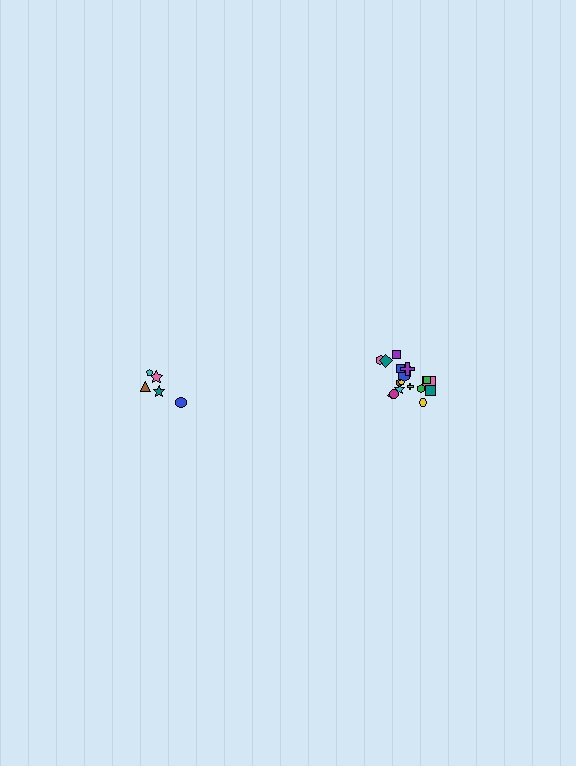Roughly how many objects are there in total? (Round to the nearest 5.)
Roughly 25 objects in total.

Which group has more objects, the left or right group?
The right group.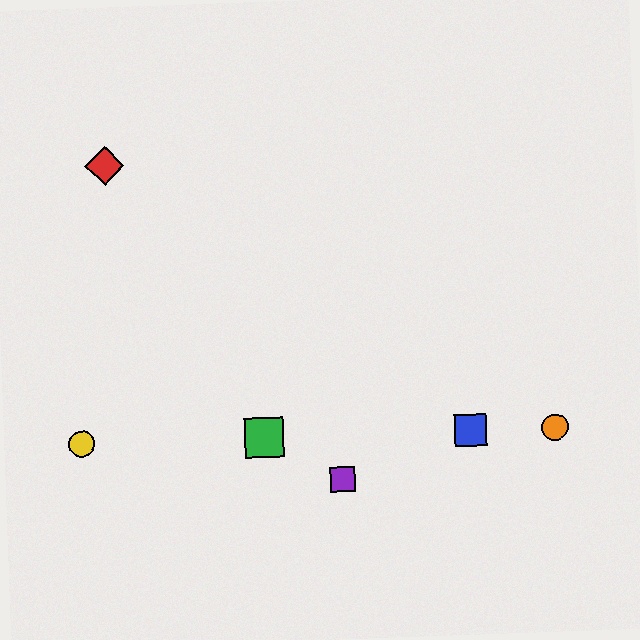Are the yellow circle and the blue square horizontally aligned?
Yes, both are at y≈444.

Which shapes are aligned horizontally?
The blue square, the green square, the yellow circle, the orange circle are aligned horizontally.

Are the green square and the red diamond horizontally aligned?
No, the green square is at y≈438 and the red diamond is at y≈166.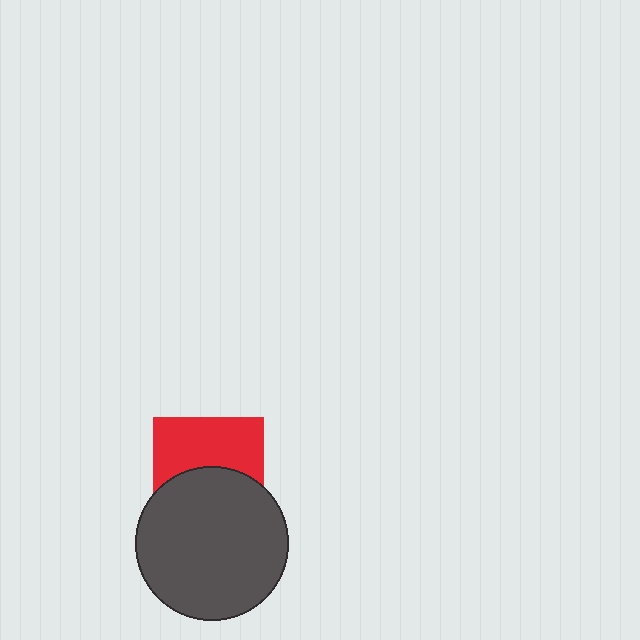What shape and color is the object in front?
The object in front is a dark gray circle.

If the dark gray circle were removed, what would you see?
You would see the complete red square.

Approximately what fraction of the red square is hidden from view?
Roughly 50% of the red square is hidden behind the dark gray circle.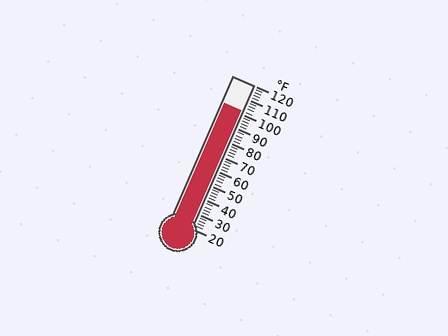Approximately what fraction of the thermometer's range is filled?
The thermometer is filled to approximately 80% of its range.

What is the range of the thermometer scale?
The thermometer scale ranges from 20°F to 120°F.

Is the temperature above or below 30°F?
The temperature is above 30°F.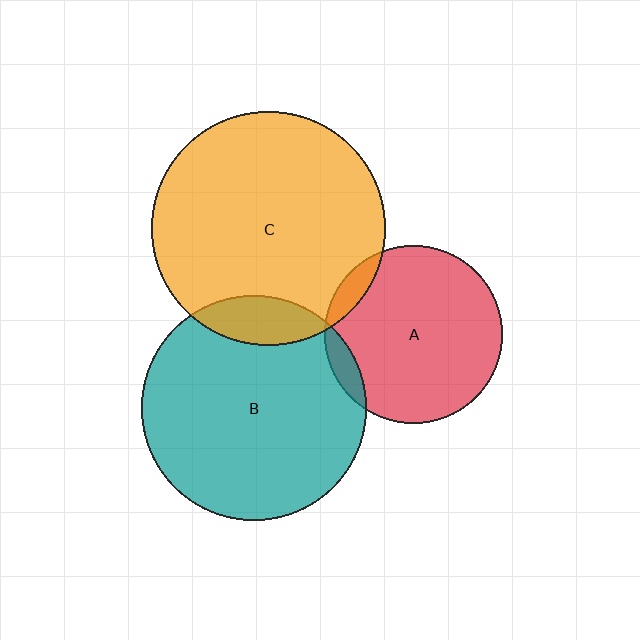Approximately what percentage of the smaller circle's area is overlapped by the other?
Approximately 5%.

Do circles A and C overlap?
Yes.